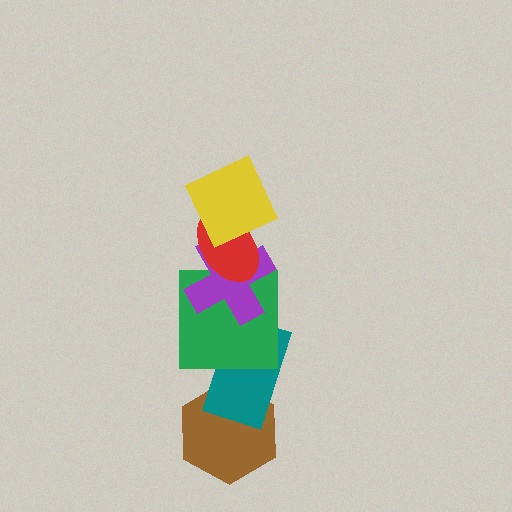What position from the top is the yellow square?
The yellow square is 1st from the top.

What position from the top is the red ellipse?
The red ellipse is 2nd from the top.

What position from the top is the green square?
The green square is 4th from the top.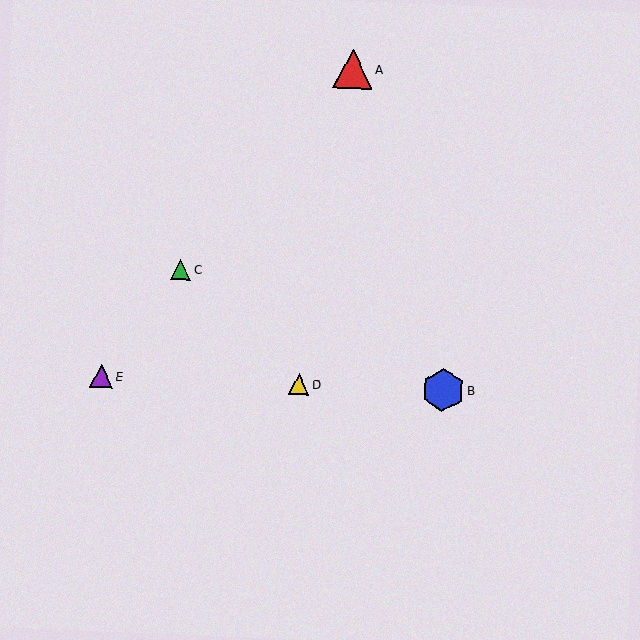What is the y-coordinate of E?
Object E is at y≈376.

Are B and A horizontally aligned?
No, B is at y≈390 and A is at y≈69.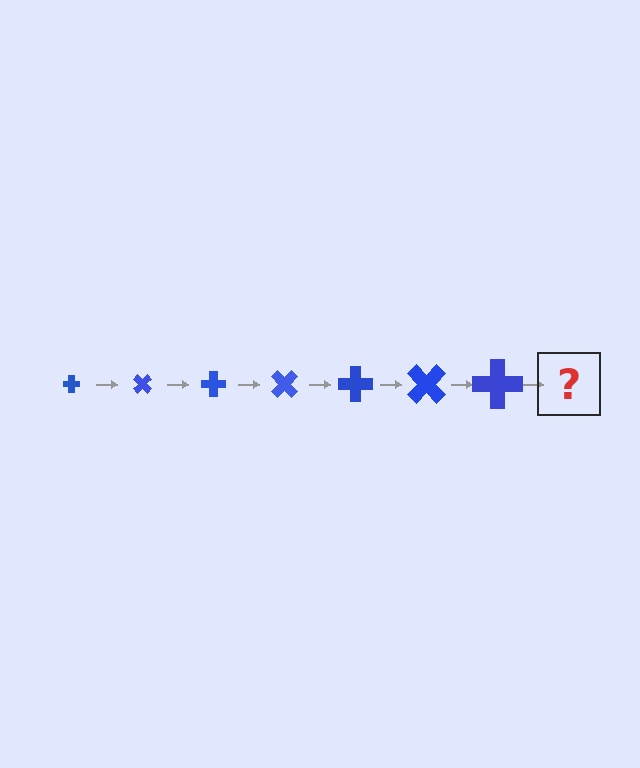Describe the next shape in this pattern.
It should be a cross, larger than the previous one and rotated 315 degrees from the start.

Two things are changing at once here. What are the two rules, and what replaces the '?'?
The two rules are that the cross grows larger each step and it rotates 45 degrees each step. The '?' should be a cross, larger than the previous one and rotated 315 degrees from the start.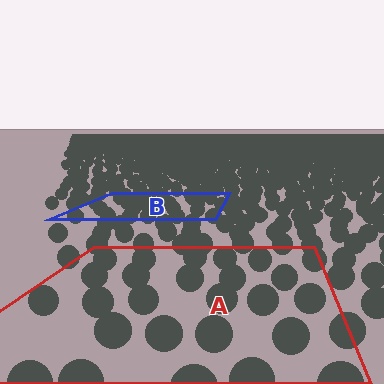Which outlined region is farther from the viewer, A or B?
Region B is farther from the viewer — the texture elements inside it appear smaller and more densely packed.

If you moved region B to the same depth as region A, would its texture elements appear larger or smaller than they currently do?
They would appear larger. At a closer depth, the same texture elements are projected at a bigger on-screen size.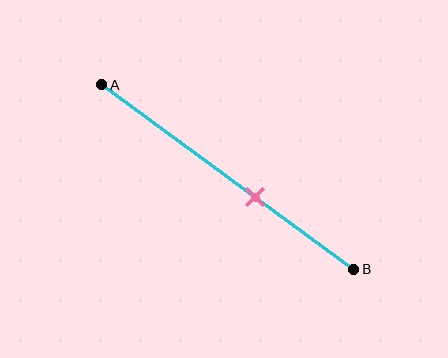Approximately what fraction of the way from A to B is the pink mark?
The pink mark is approximately 60% of the way from A to B.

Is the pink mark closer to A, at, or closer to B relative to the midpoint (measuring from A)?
The pink mark is closer to point B than the midpoint of segment AB.